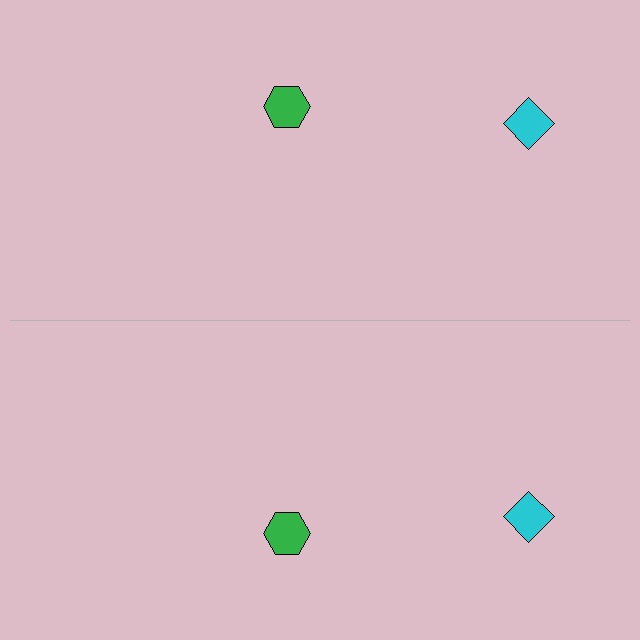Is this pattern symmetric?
Yes, this pattern has bilateral (reflection) symmetry.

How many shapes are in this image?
There are 4 shapes in this image.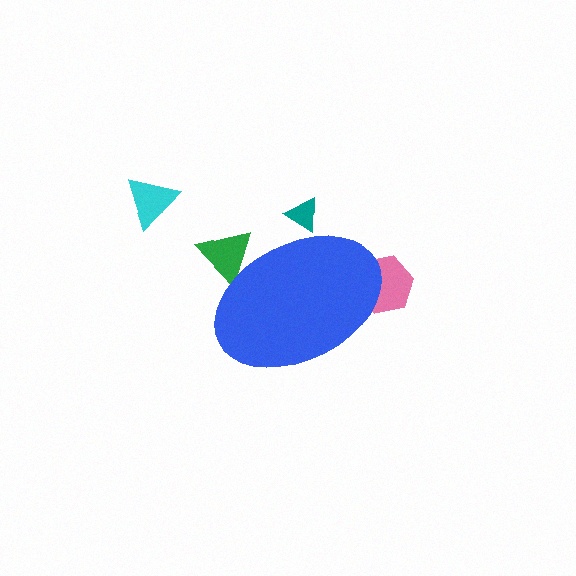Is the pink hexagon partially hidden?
Yes, the pink hexagon is partially hidden behind the blue ellipse.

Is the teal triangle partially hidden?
Yes, the teal triangle is partially hidden behind the blue ellipse.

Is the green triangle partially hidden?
Yes, the green triangle is partially hidden behind the blue ellipse.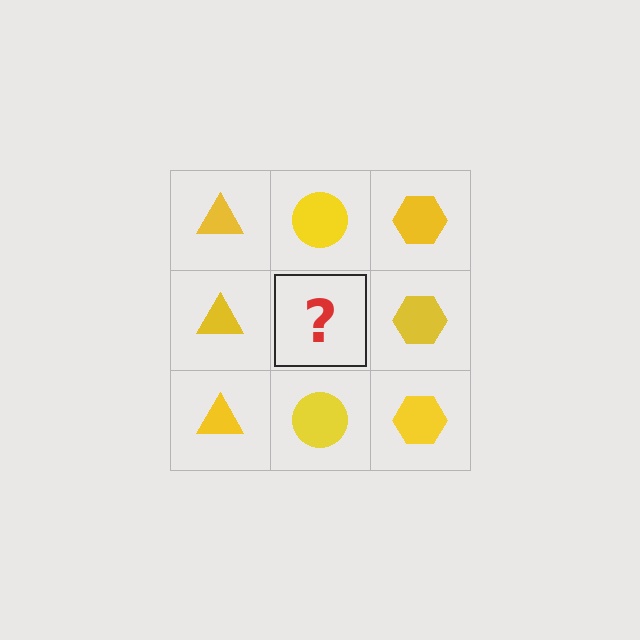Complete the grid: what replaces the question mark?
The question mark should be replaced with a yellow circle.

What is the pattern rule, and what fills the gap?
The rule is that each column has a consistent shape. The gap should be filled with a yellow circle.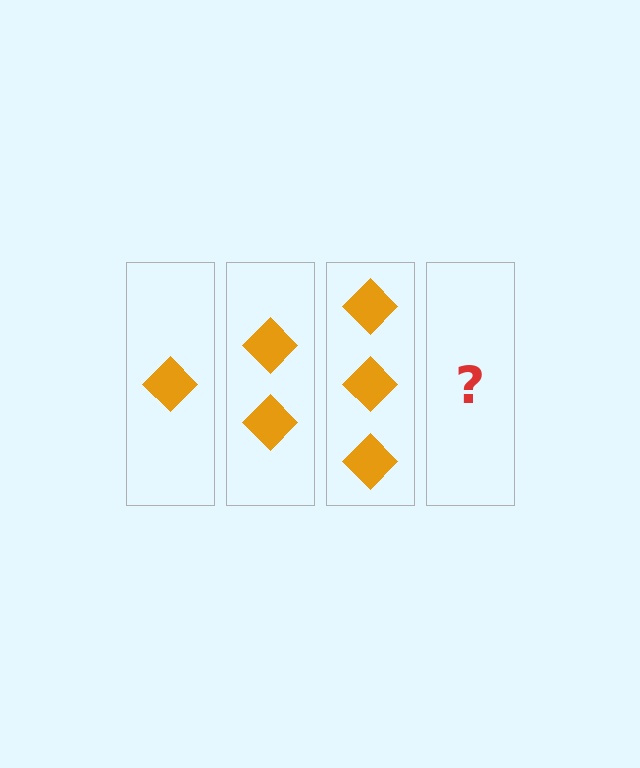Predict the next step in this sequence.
The next step is 4 diamonds.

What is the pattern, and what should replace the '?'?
The pattern is that each step adds one more diamond. The '?' should be 4 diamonds.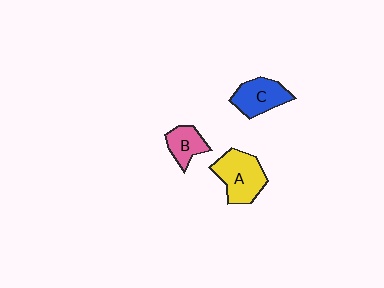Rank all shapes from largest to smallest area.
From largest to smallest: A (yellow), C (blue), B (pink).